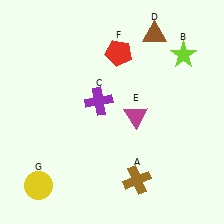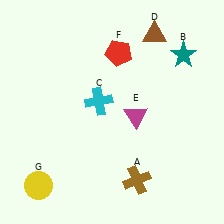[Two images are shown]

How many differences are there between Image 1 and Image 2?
There are 2 differences between the two images.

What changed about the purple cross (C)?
In Image 1, C is purple. In Image 2, it changed to cyan.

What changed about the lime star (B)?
In Image 1, B is lime. In Image 2, it changed to teal.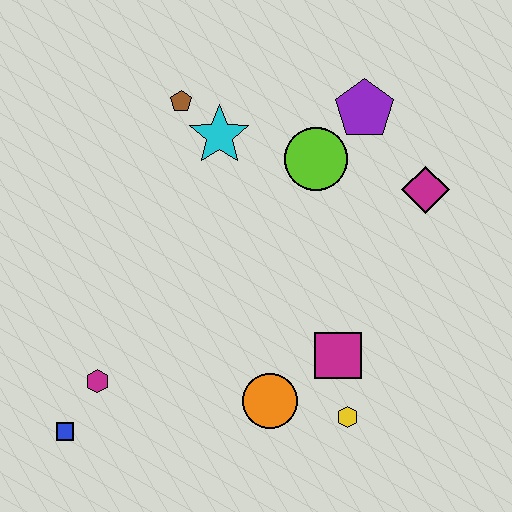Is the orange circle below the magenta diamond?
Yes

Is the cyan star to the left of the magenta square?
Yes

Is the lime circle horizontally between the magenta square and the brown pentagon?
Yes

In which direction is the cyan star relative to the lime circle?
The cyan star is to the left of the lime circle.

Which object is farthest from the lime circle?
The blue square is farthest from the lime circle.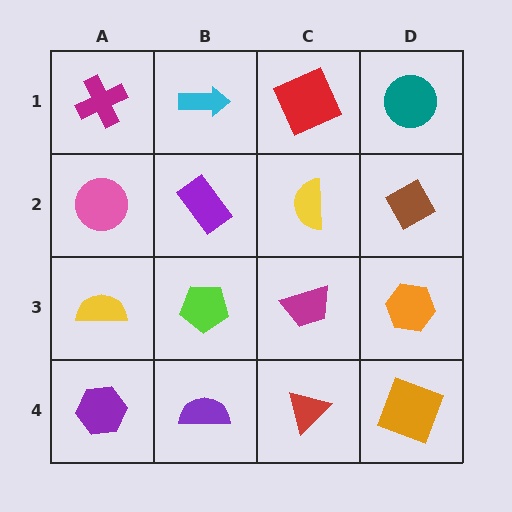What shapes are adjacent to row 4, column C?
A magenta trapezoid (row 3, column C), a purple semicircle (row 4, column B), an orange square (row 4, column D).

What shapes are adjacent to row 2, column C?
A red square (row 1, column C), a magenta trapezoid (row 3, column C), a purple rectangle (row 2, column B), a brown diamond (row 2, column D).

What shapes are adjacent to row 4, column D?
An orange hexagon (row 3, column D), a red triangle (row 4, column C).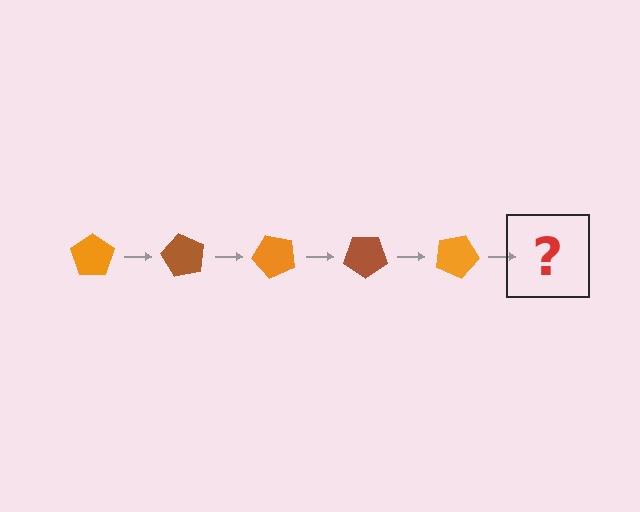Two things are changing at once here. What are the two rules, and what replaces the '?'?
The two rules are that it rotates 60 degrees each step and the color cycles through orange and brown. The '?' should be a brown pentagon, rotated 300 degrees from the start.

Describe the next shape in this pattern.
It should be a brown pentagon, rotated 300 degrees from the start.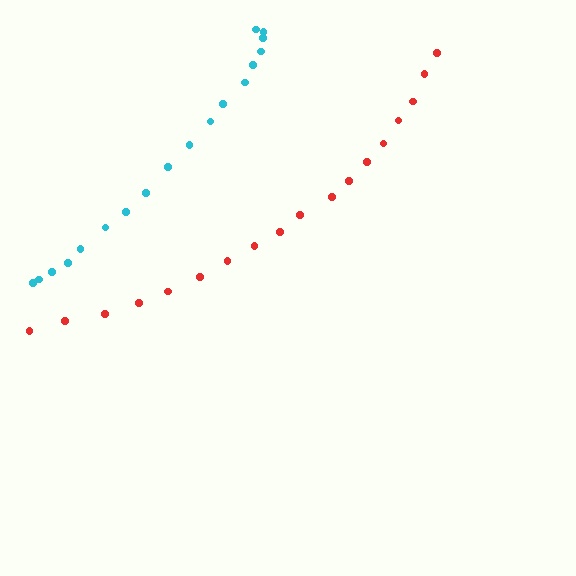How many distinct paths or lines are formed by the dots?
There are 2 distinct paths.